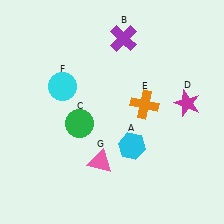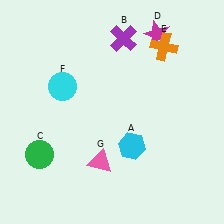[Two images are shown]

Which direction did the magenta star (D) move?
The magenta star (D) moved up.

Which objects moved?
The objects that moved are: the green circle (C), the magenta star (D), the orange cross (E).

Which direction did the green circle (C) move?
The green circle (C) moved left.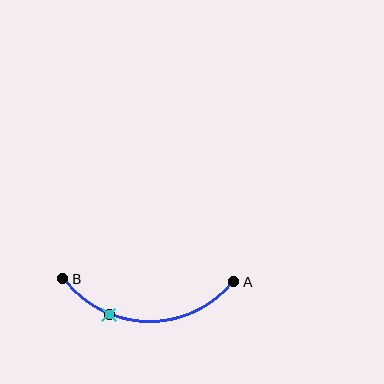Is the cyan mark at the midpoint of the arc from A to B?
No. The cyan mark lies on the arc but is closer to endpoint B. The arc midpoint would be at the point on the curve equidistant along the arc from both A and B.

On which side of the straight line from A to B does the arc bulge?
The arc bulges below the straight line connecting A and B.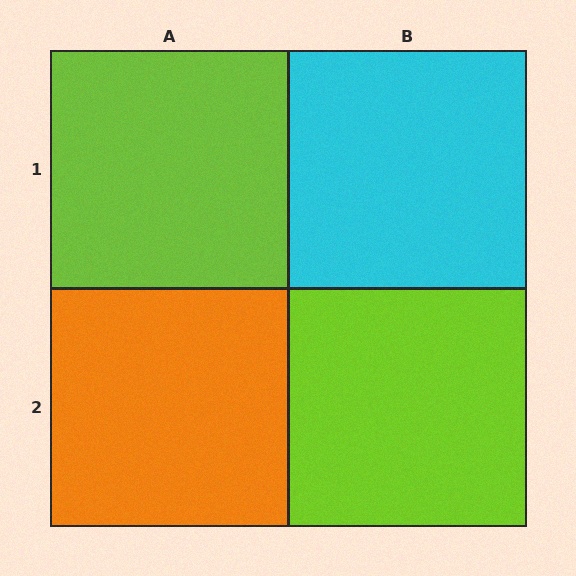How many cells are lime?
2 cells are lime.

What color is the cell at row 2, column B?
Lime.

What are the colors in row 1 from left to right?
Lime, cyan.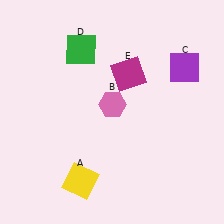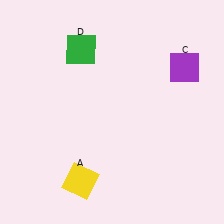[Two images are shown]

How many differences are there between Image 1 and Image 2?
There are 2 differences between the two images.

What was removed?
The magenta square (E), the pink hexagon (B) were removed in Image 2.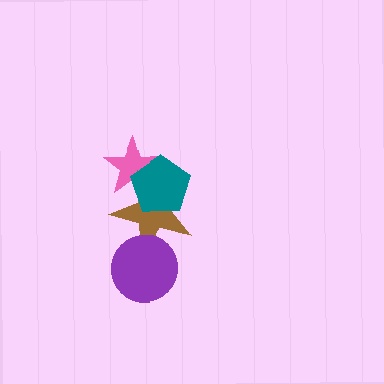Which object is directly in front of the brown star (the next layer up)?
The purple circle is directly in front of the brown star.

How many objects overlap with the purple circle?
1 object overlaps with the purple circle.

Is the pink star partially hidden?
Yes, it is partially covered by another shape.